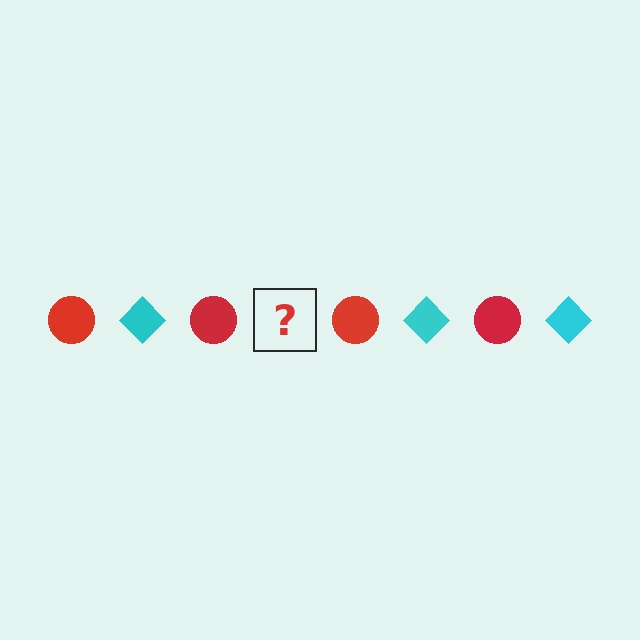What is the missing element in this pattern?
The missing element is a cyan diamond.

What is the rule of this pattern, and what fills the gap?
The rule is that the pattern alternates between red circle and cyan diamond. The gap should be filled with a cyan diamond.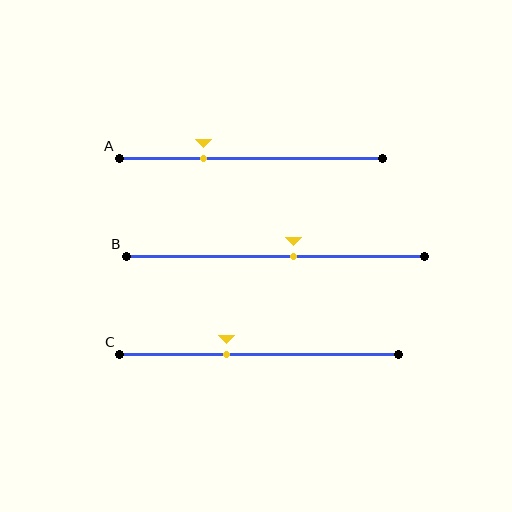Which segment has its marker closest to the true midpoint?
Segment B has its marker closest to the true midpoint.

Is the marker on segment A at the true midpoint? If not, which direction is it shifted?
No, the marker on segment A is shifted to the left by about 18% of the segment length.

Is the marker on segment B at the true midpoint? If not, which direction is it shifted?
No, the marker on segment B is shifted to the right by about 6% of the segment length.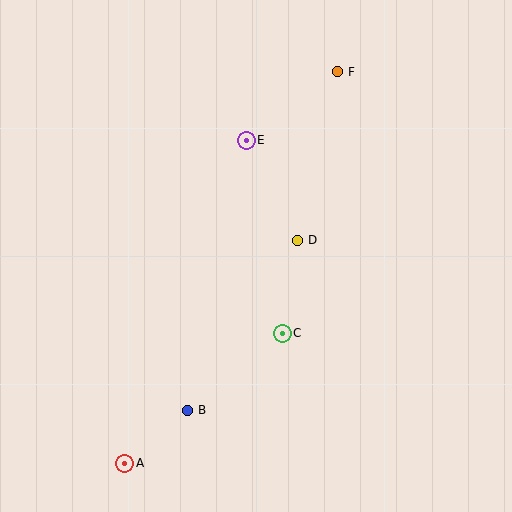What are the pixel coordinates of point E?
Point E is at (246, 140).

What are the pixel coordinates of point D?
Point D is at (297, 240).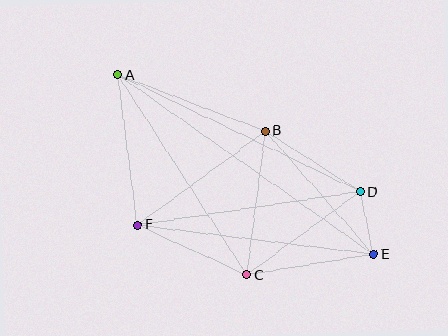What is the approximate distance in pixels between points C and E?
The distance between C and E is approximately 129 pixels.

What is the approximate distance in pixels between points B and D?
The distance between B and D is approximately 113 pixels.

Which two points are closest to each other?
Points D and E are closest to each other.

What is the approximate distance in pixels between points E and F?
The distance between E and F is approximately 238 pixels.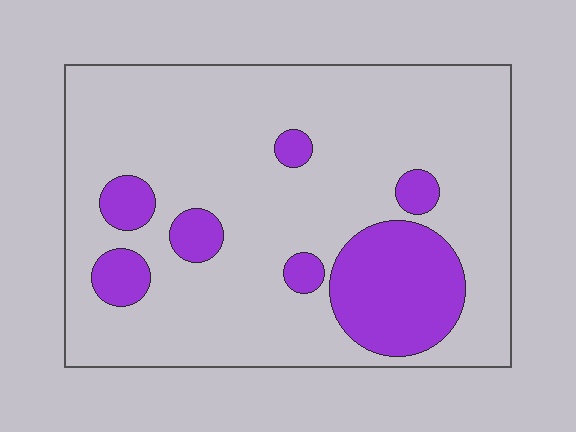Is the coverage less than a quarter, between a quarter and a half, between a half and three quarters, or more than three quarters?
Less than a quarter.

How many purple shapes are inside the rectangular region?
7.